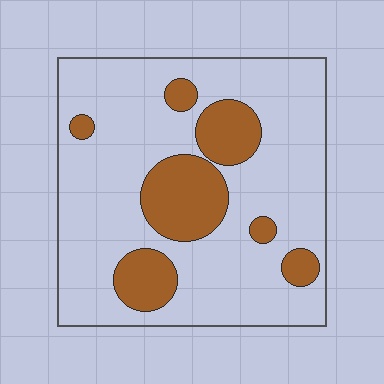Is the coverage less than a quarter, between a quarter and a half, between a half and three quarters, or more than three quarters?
Less than a quarter.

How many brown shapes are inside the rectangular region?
7.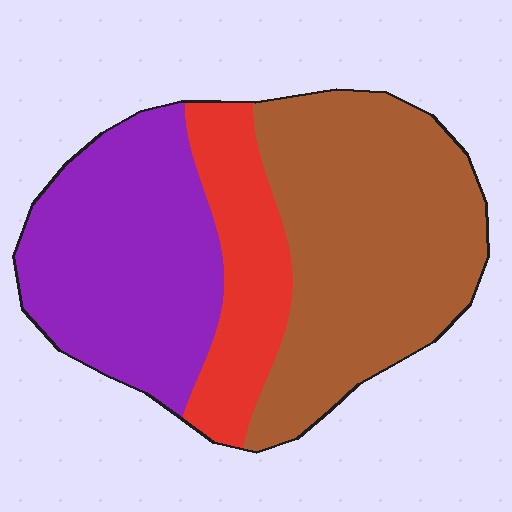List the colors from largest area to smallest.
From largest to smallest: brown, purple, red.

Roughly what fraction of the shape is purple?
Purple covers 36% of the shape.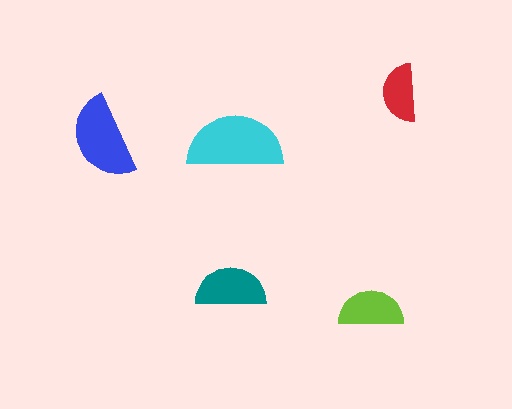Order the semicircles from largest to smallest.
the cyan one, the blue one, the teal one, the lime one, the red one.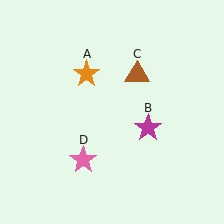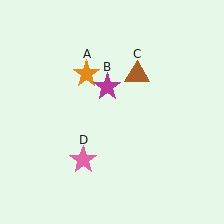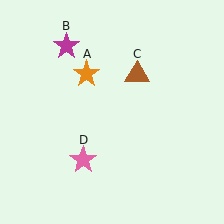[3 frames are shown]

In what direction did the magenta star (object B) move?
The magenta star (object B) moved up and to the left.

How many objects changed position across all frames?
1 object changed position: magenta star (object B).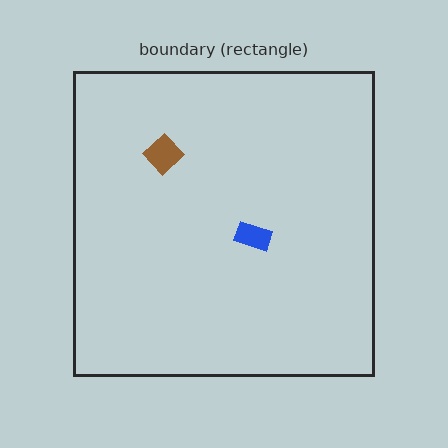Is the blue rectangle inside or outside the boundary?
Inside.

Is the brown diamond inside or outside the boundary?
Inside.